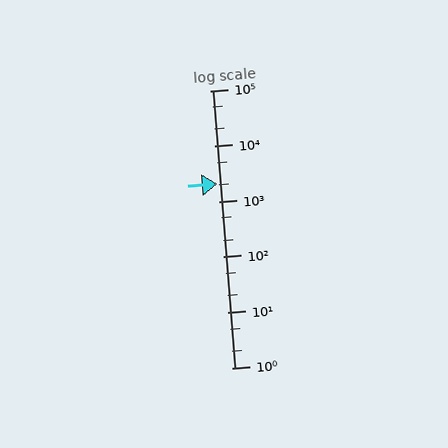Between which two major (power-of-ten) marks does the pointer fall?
The pointer is between 1000 and 10000.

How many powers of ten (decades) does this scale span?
The scale spans 5 decades, from 1 to 100000.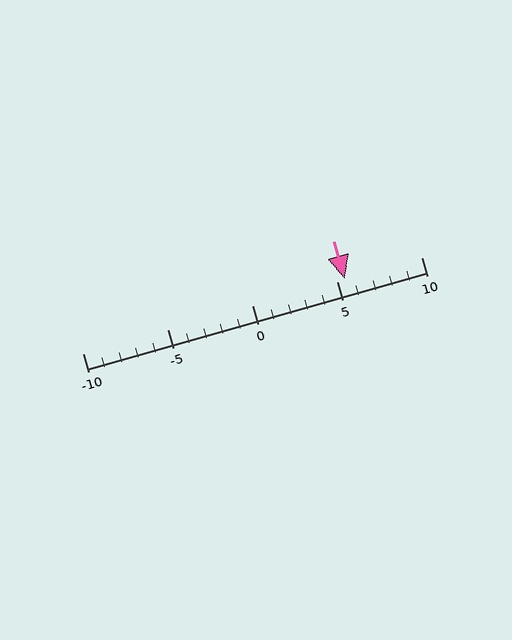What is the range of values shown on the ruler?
The ruler shows values from -10 to 10.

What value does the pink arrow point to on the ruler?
The pink arrow points to approximately 6.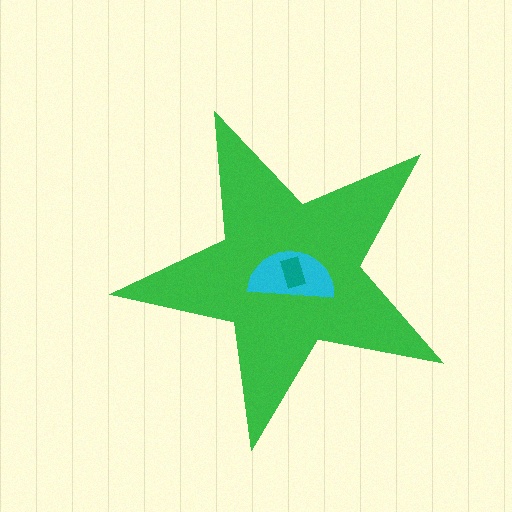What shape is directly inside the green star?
The cyan semicircle.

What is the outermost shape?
The green star.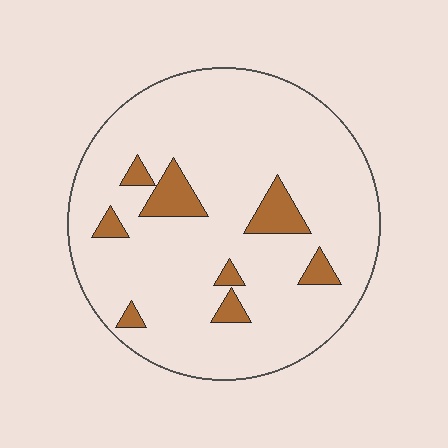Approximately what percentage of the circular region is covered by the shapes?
Approximately 10%.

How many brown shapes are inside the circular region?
8.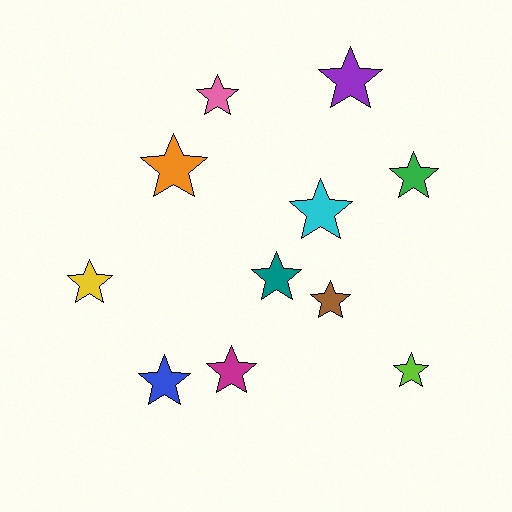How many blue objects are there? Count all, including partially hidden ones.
There is 1 blue object.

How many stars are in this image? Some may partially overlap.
There are 11 stars.